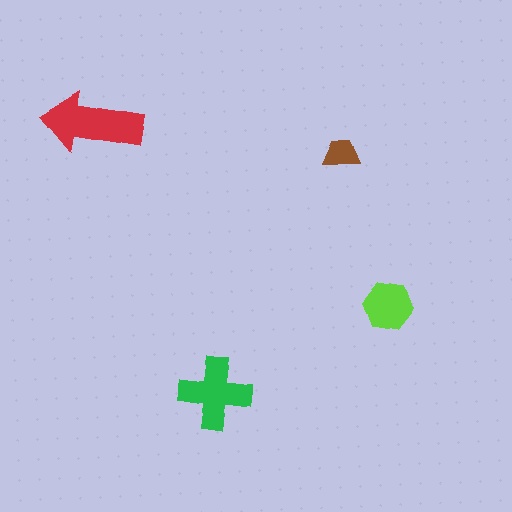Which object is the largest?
The red arrow.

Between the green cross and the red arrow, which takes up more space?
The red arrow.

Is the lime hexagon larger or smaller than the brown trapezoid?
Larger.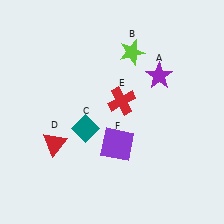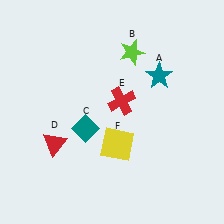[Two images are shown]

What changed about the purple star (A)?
In Image 1, A is purple. In Image 2, it changed to teal.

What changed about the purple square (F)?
In Image 1, F is purple. In Image 2, it changed to yellow.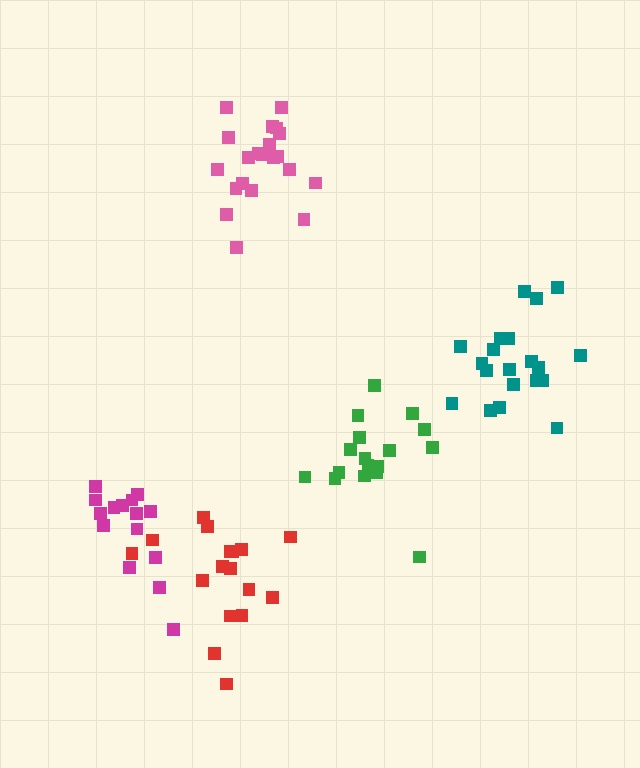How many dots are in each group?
Group 1: 15 dots, Group 2: 17 dots, Group 3: 21 dots, Group 4: 17 dots, Group 5: 20 dots (90 total).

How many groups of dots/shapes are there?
There are 5 groups.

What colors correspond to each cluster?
The clusters are colored: magenta, red, pink, green, teal.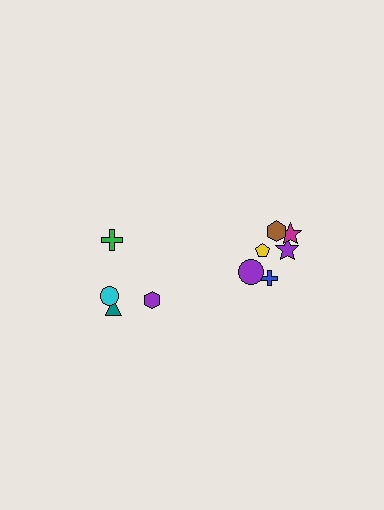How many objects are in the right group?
There are 6 objects.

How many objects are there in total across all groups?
There are 10 objects.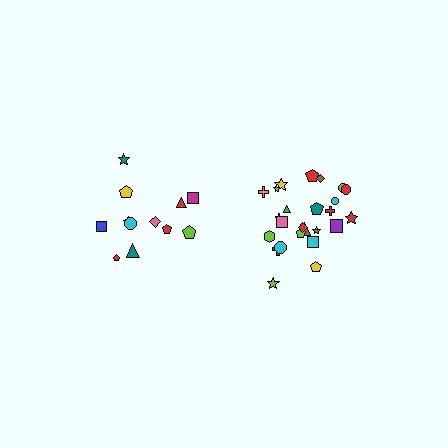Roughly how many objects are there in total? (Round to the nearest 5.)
Roughly 35 objects in total.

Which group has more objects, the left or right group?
The right group.